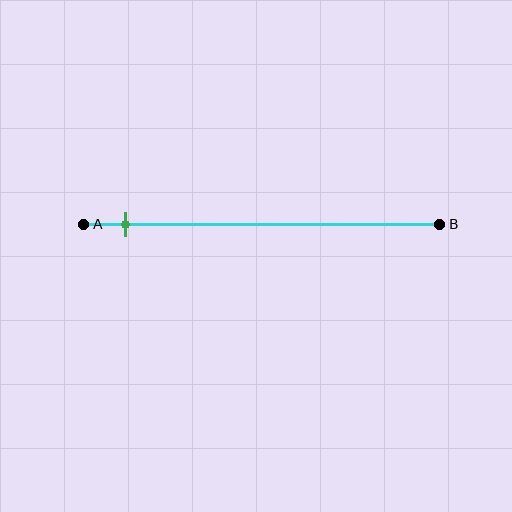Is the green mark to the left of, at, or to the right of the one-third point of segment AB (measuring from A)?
The green mark is to the left of the one-third point of segment AB.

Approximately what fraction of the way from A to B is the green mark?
The green mark is approximately 10% of the way from A to B.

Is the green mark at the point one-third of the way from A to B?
No, the mark is at about 10% from A, not at the 33% one-third point.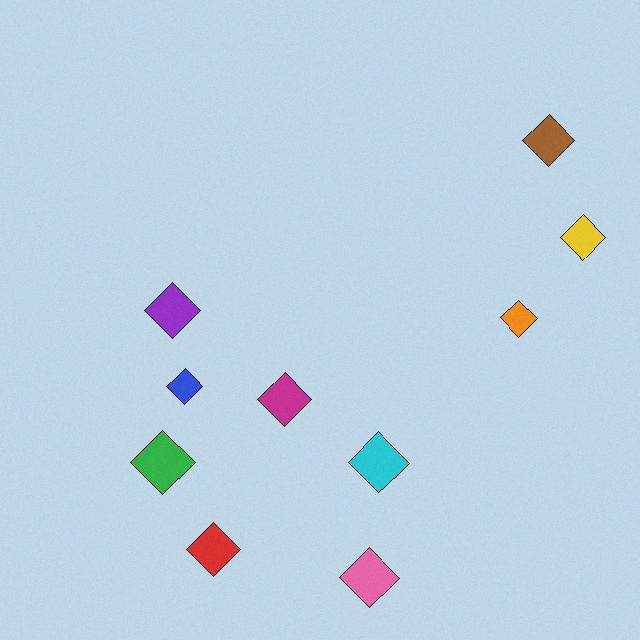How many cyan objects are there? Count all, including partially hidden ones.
There is 1 cyan object.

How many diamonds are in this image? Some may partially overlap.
There are 10 diamonds.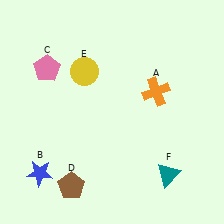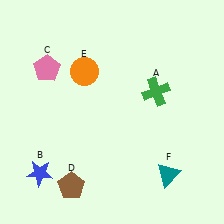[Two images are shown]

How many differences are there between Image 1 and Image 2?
There are 2 differences between the two images.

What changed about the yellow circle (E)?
In Image 1, E is yellow. In Image 2, it changed to orange.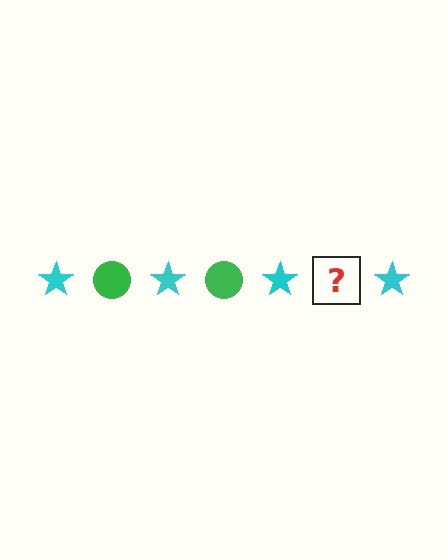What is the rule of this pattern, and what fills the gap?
The rule is that the pattern alternates between cyan star and green circle. The gap should be filled with a green circle.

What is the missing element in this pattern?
The missing element is a green circle.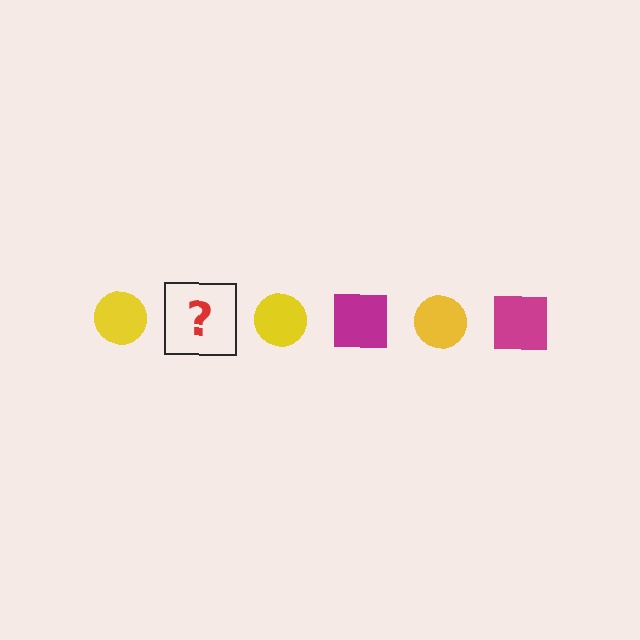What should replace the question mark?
The question mark should be replaced with a magenta square.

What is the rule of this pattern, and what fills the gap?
The rule is that the pattern alternates between yellow circle and magenta square. The gap should be filled with a magenta square.